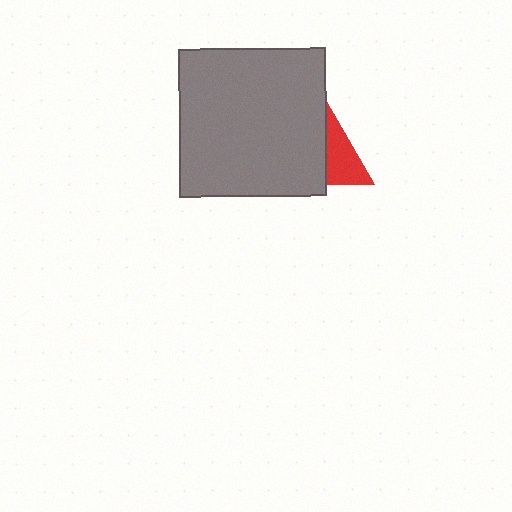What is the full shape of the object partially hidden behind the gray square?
The partially hidden object is a red triangle.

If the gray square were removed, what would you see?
You would see the complete red triangle.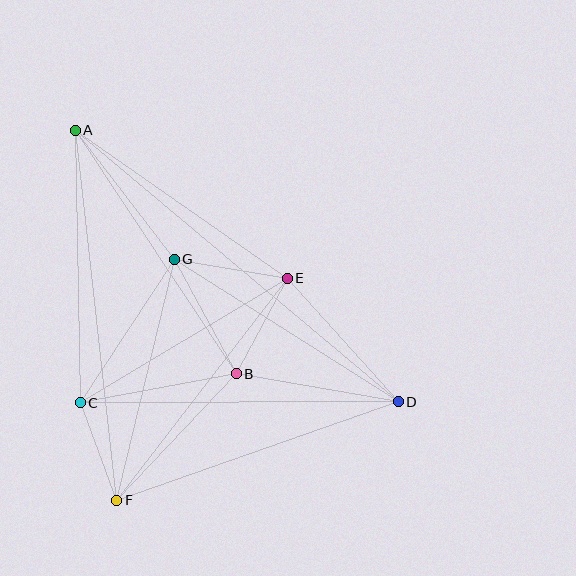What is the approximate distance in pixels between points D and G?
The distance between D and G is approximately 265 pixels.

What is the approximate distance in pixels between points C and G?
The distance between C and G is approximately 172 pixels.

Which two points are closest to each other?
Points C and F are closest to each other.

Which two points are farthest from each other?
Points A and D are farthest from each other.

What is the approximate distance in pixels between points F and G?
The distance between F and G is approximately 248 pixels.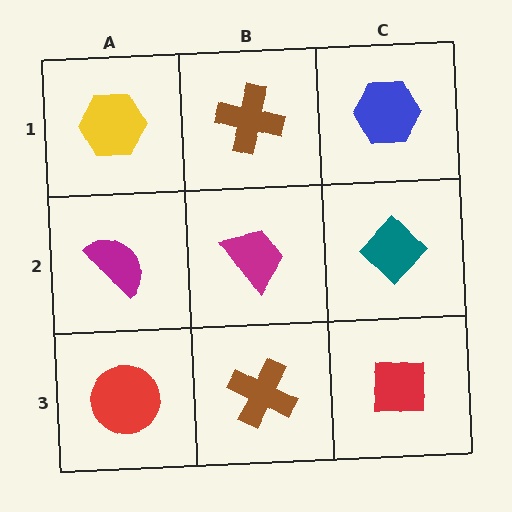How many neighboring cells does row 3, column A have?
2.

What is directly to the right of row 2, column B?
A teal diamond.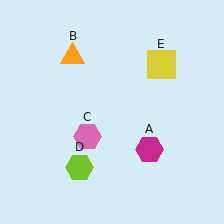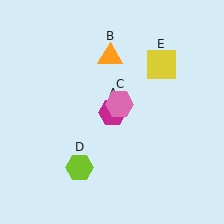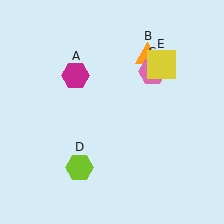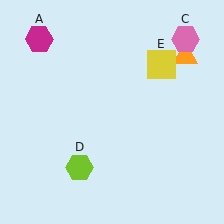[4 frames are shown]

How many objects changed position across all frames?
3 objects changed position: magenta hexagon (object A), orange triangle (object B), pink hexagon (object C).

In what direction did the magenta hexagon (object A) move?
The magenta hexagon (object A) moved up and to the left.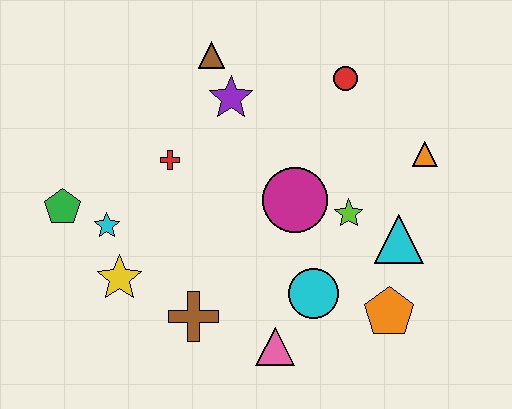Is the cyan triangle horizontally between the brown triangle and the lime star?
No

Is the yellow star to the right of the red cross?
No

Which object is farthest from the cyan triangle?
The green pentagon is farthest from the cyan triangle.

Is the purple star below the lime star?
No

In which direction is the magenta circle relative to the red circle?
The magenta circle is below the red circle.